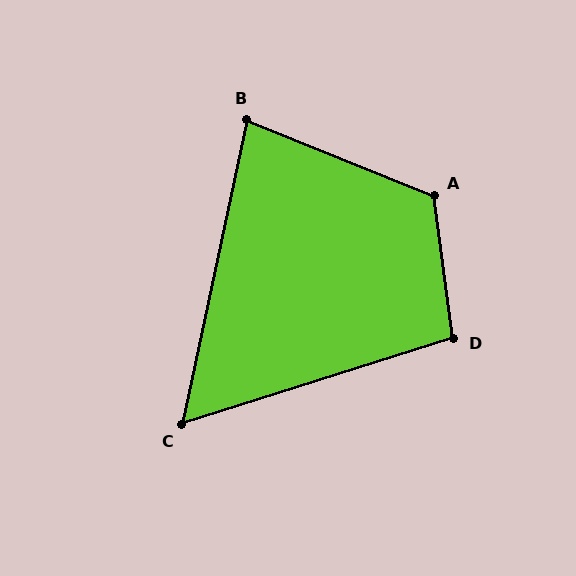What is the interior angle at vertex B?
Approximately 80 degrees (acute).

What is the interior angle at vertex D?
Approximately 100 degrees (obtuse).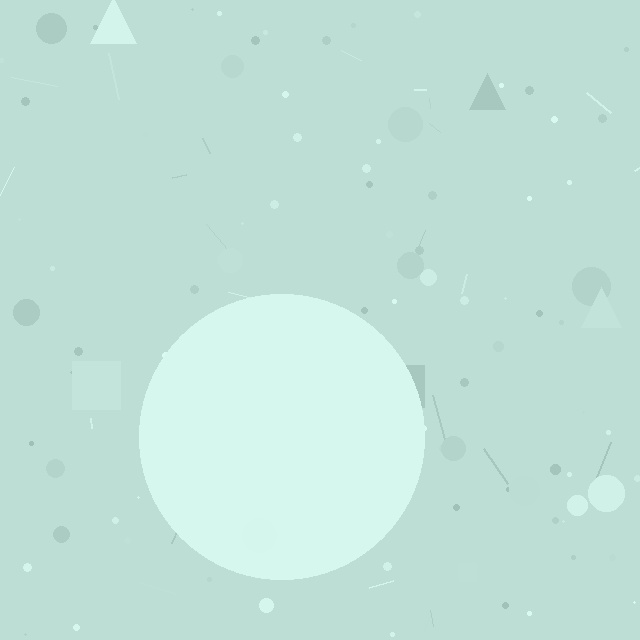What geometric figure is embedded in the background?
A circle is embedded in the background.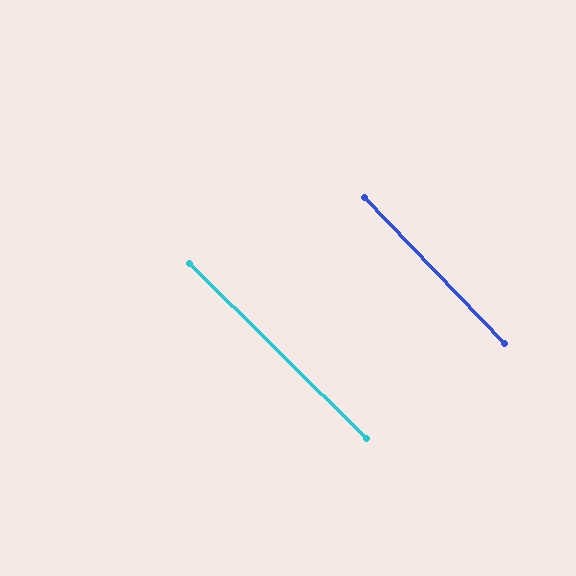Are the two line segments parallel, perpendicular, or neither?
Parallel — their directions differ by only 1.6°.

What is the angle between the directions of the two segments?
Approximately 2 degrees.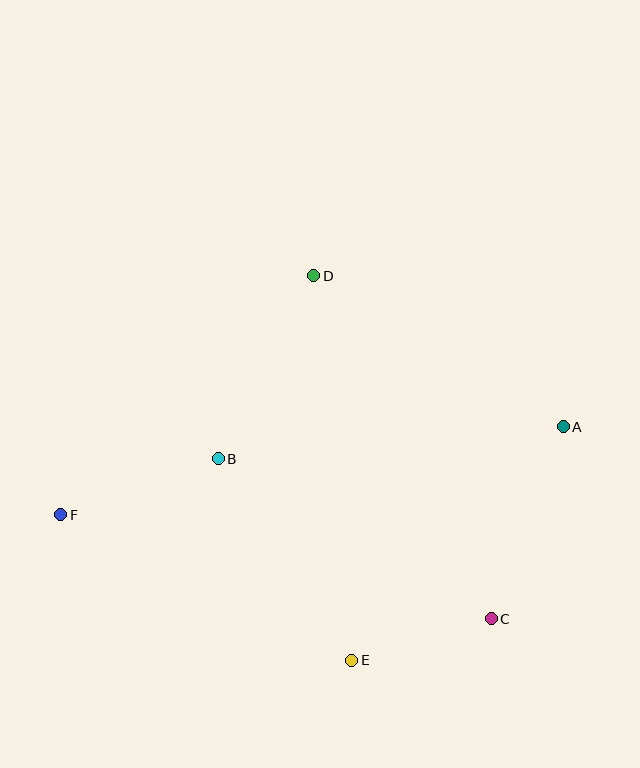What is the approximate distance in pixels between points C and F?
The distance between C and F is approximately 443 pixels.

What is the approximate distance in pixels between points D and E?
The distance between D and E is approximately 386 pixels.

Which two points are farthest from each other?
Points A and F are farthest from each other.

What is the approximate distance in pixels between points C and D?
The distance between C and D is approximately 386 pixels.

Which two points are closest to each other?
Points C and E are closest to each other.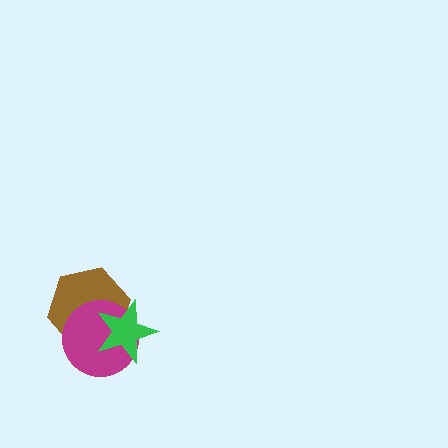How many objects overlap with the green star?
2 objects overlap with the green star.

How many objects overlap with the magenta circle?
2 objects overlap with the magenta circle.